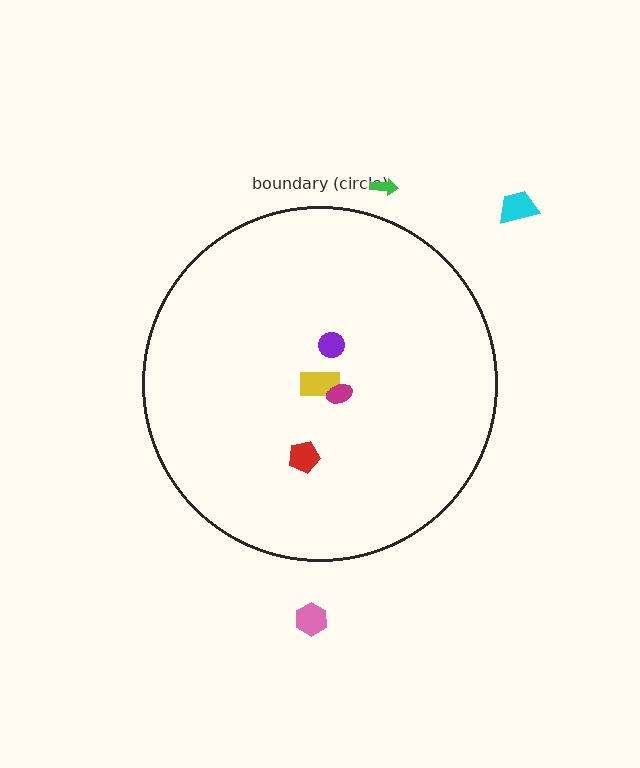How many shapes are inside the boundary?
4 inside, 3 outside.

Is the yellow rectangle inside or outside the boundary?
Inside.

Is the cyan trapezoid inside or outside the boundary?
Outside.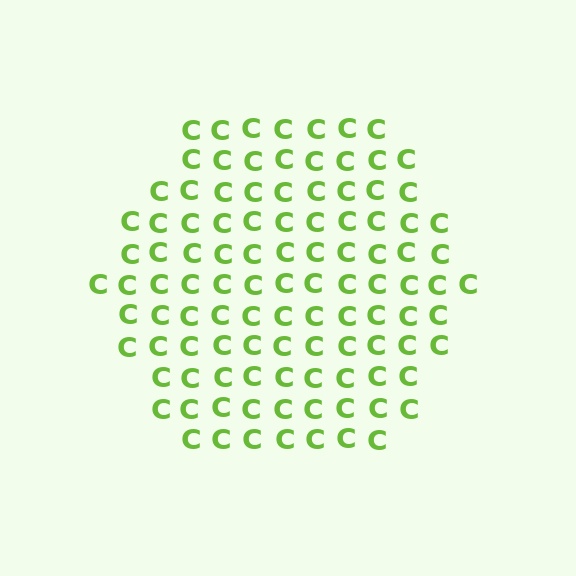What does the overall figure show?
The overall figure shows a hexagon.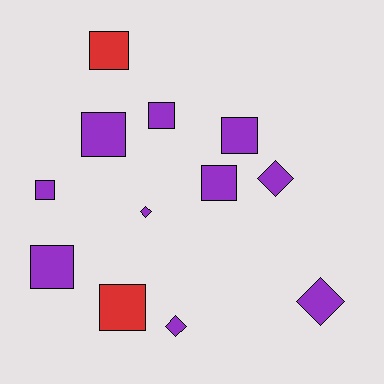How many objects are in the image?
There are 12 objects.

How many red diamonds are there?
There are no red diamonds.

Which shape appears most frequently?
Square, with 8 objects.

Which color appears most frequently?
Purple, with 10 objects.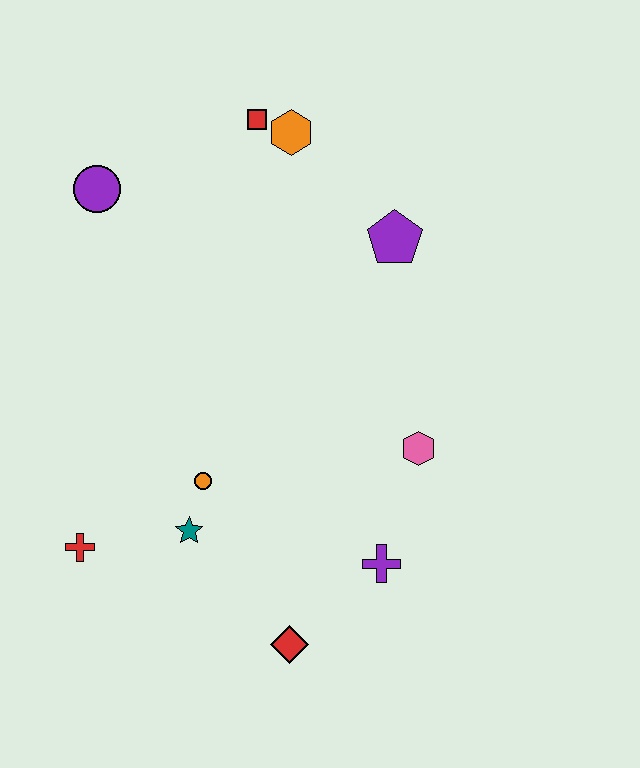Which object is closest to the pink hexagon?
The purple cross is closest to the pink hexagon.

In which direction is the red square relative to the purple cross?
The red square is above the purple cross.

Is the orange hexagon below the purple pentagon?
No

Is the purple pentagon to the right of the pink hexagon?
No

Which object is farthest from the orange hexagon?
The red diamond is farthest from the orange hexagon.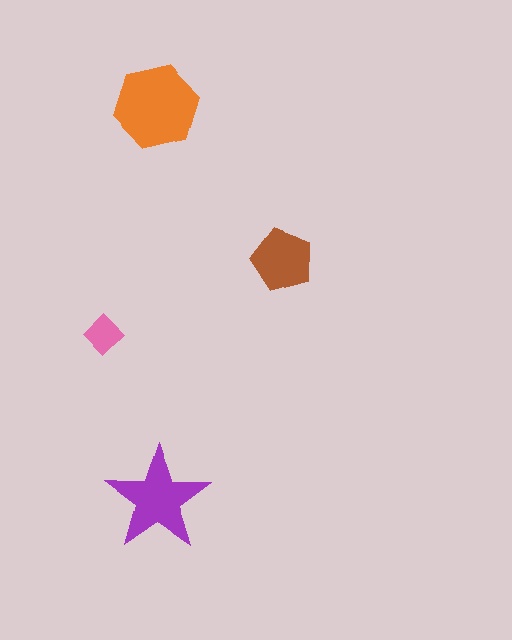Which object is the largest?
The orange hexagon.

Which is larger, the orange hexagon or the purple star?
The orange hexagon.